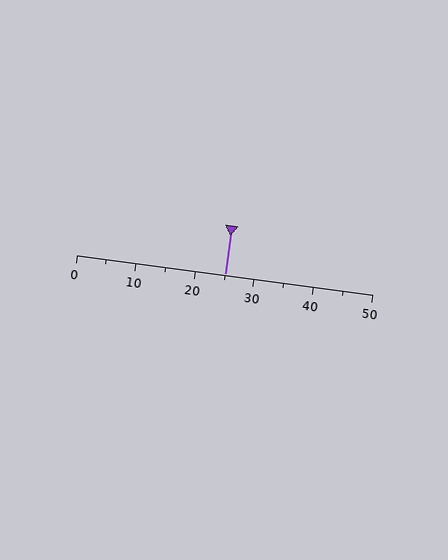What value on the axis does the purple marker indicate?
The marker indicates approximately 25.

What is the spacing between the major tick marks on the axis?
The major ticks are spaced 10 apart.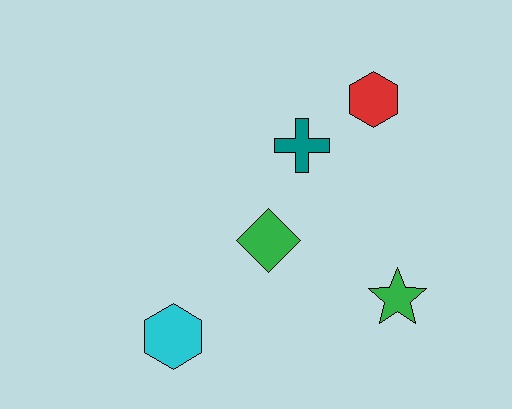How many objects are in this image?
There are 5 objects.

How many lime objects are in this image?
There are no lime objects.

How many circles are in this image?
There are no circles.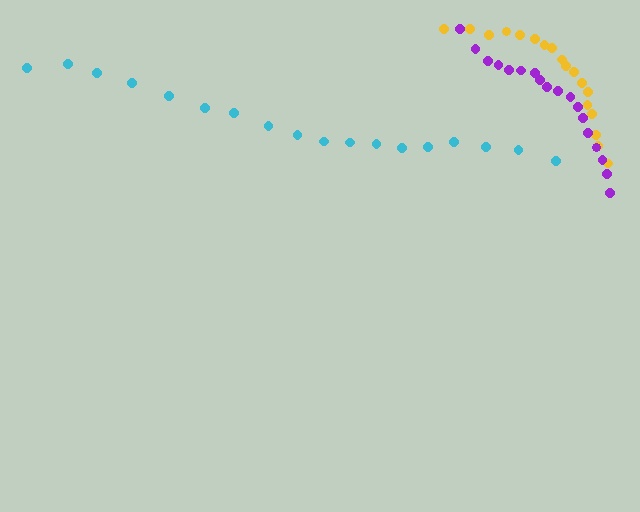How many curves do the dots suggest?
There are 3 distinct paths.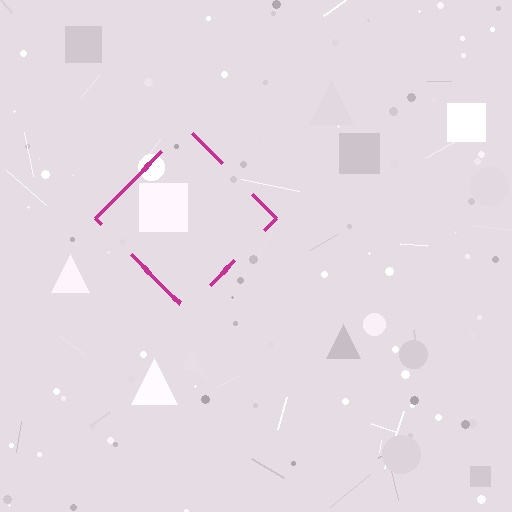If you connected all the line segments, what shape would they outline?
They would outline a diamond.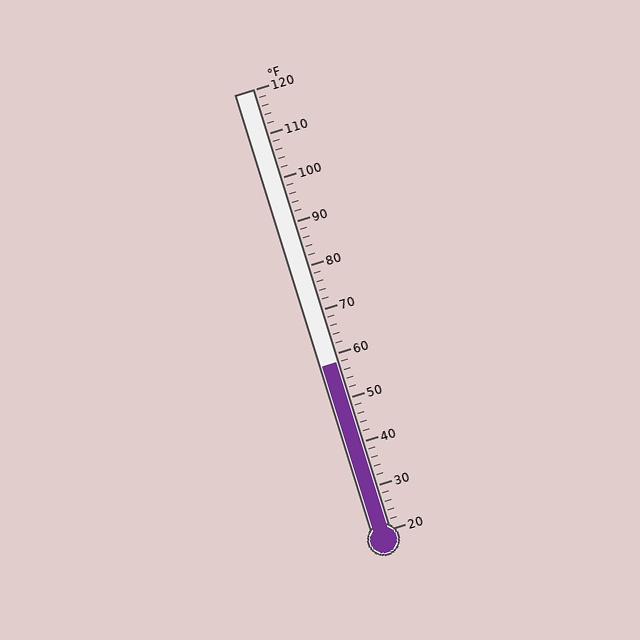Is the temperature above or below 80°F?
The temperature is below 80°F.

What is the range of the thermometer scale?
The thermometer scale ranges from 20°F to 120°F.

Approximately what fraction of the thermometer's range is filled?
The thermometer is filled to approximately 40% of its range.